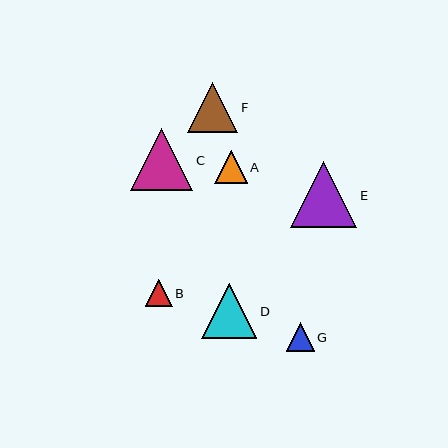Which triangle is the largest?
Triangle E is the largest with a size of approximately 66 pixels.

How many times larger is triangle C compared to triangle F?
Triangle C is approximately 1.2 times the size of triangle F.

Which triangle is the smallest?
Triangle B is the smallest with a size of approximately 27 pixels.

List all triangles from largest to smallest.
From largest to smallest: E, C, D, F, A, G, B.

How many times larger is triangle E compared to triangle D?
Triangle E is approximately 1.2 times the size of triangle D.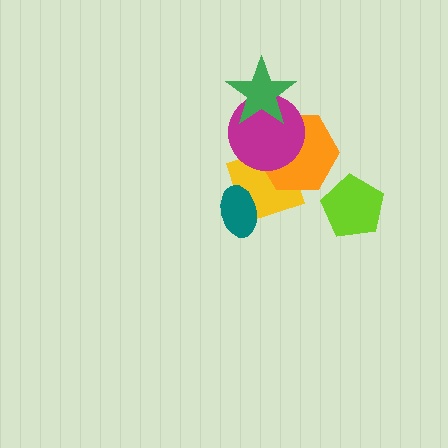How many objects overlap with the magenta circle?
3 objects overlap with the magenta circle.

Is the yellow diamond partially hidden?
Yes, it is partially covered by another shape.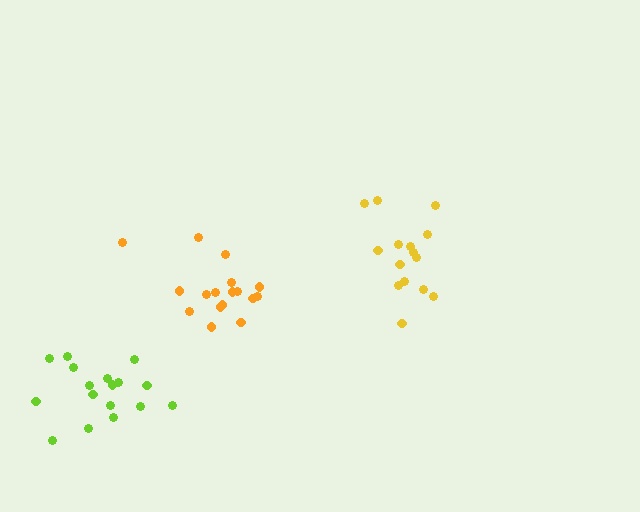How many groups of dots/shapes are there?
There are 3 groups.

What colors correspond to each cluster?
The clusters are colored: yellow, lime, orange.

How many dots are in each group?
Group 1: 15 dots, Group 2: 17 dots, Group 3: 17 dots (49 total).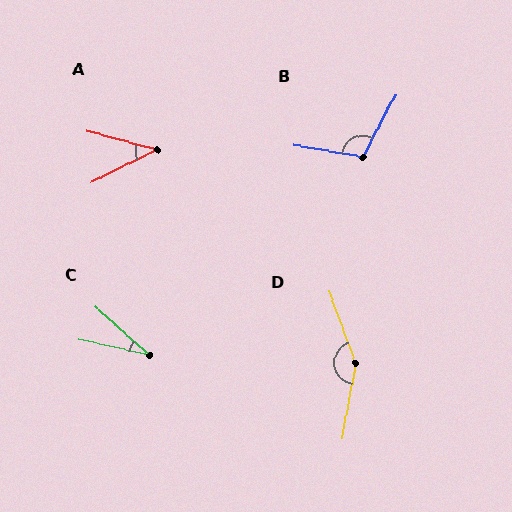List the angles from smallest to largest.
C (29°), A (41°), B (108°), D (150°).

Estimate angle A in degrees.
Approximately 41 degrees.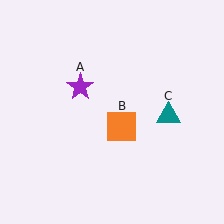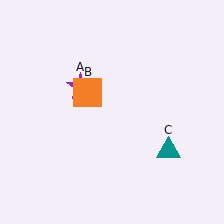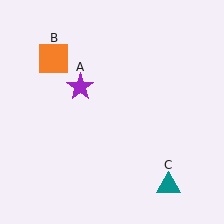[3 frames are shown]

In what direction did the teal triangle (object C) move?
The teal triangle (object C) moved down.